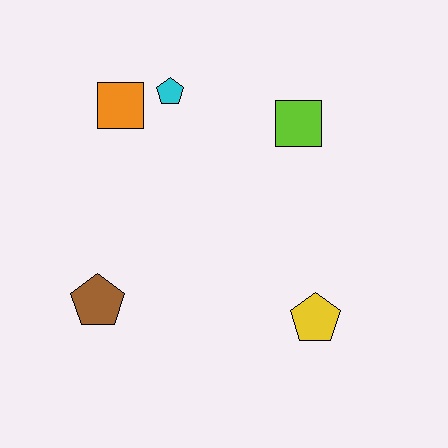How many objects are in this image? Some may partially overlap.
There are 5 objects.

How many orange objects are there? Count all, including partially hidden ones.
There is 1 orange object.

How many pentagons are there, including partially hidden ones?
There are 3 pentagons.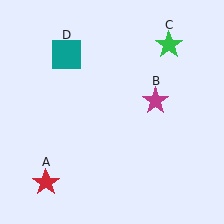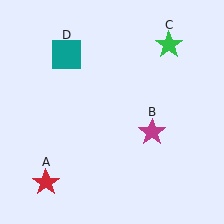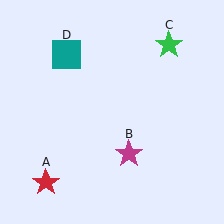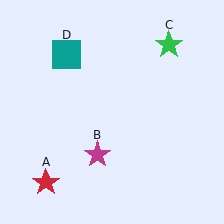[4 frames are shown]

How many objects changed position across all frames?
1 object changed position: magenta star (object B).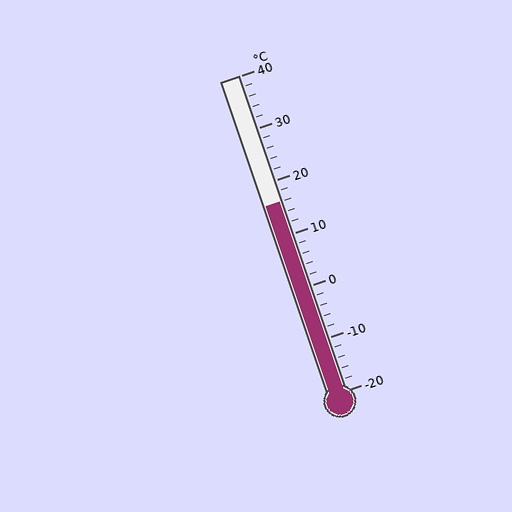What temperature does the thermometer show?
The thermometer shows approximately 16°C.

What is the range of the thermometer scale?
The thermometer scale ranges from -20°C to 40°C.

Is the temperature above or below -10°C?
The temperature is above -10°C.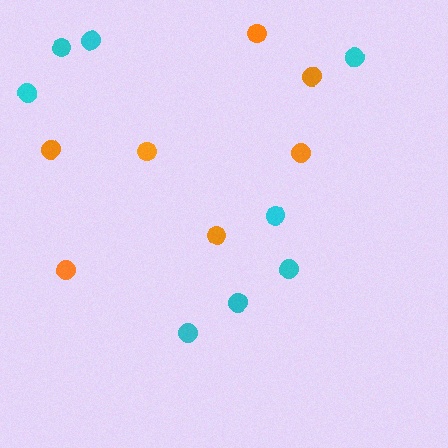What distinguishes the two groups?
There are 2 groups: one group of cyan circles (8) and one group of orange circles (7).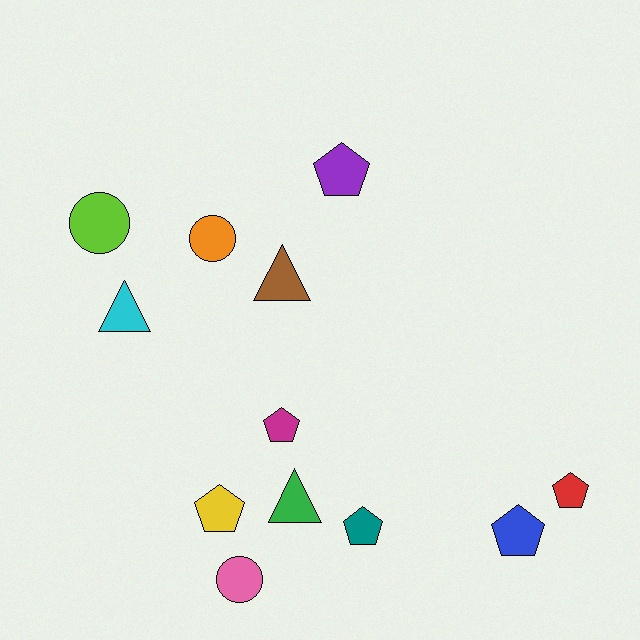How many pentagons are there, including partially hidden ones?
There are 6 pentagons.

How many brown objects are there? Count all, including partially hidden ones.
There is 1 brown object.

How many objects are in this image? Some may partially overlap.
There are 12 objects.